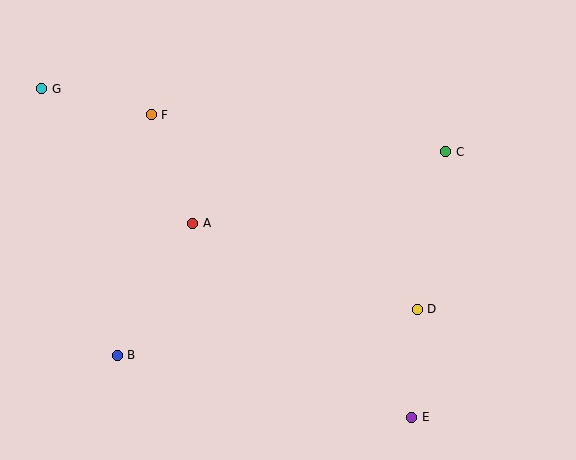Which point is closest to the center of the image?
Point A at (193, 223) is closest to the center.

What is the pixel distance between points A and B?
The distance between A and B is 152 pixels.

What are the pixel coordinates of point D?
Point D is at (417, 309).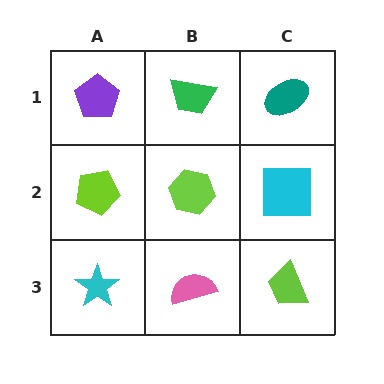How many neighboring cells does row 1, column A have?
2.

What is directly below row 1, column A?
A lime pentagon.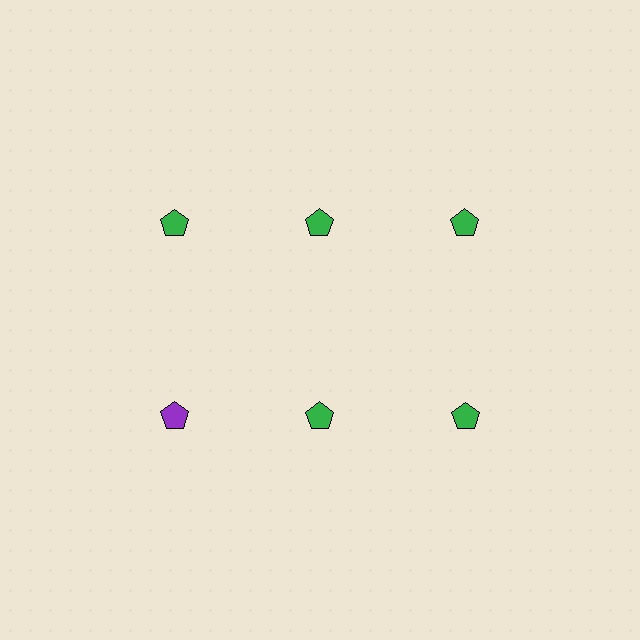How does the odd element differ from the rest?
It has a different color: purple instead of green.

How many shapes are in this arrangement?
There are 6 shapes arranged in a grid pattern.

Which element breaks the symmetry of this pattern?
The purple pentagon in the second row, leftmost column breaks the symmetry. All other shapes are green pentagons.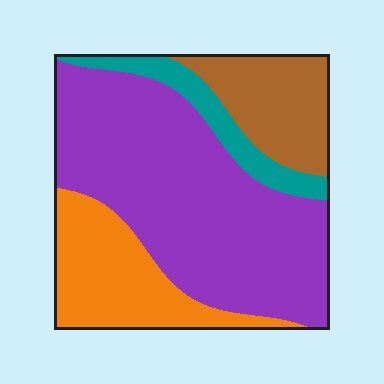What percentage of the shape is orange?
Orange covers around 20% of the shape.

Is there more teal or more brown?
Brown.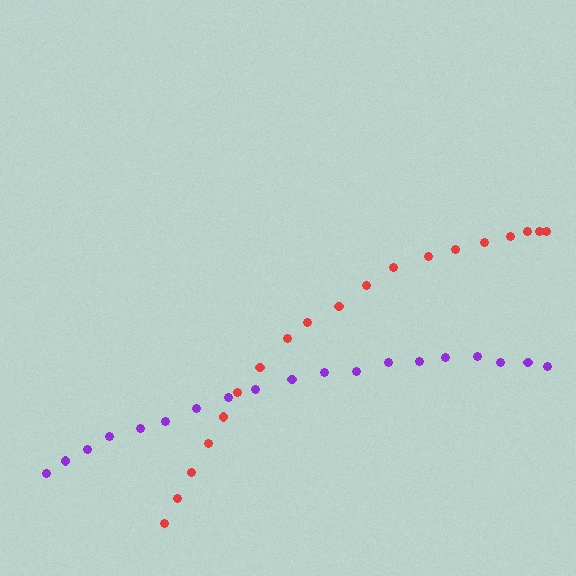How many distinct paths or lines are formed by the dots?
There are 2 distinct paths.